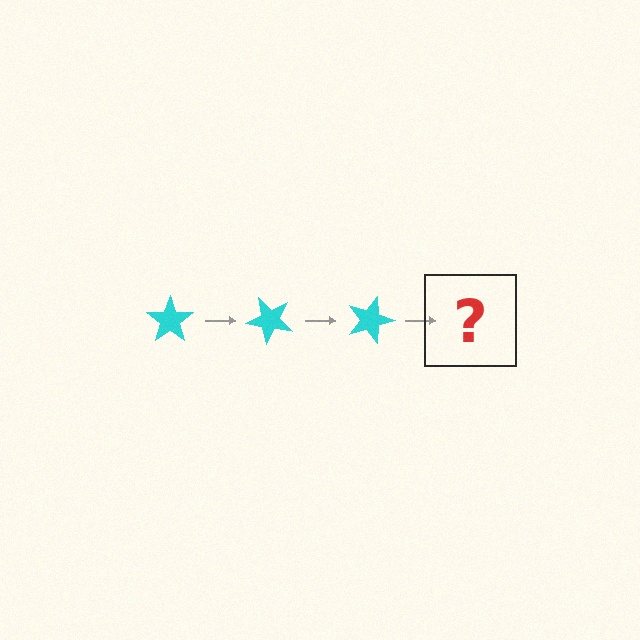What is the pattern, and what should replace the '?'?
The pattern is that the star rotates 45 degrees each step. The '?' should be a cyan star rotated 135 degrees.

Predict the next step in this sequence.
The next step is a cyan star rotated 135 degrees.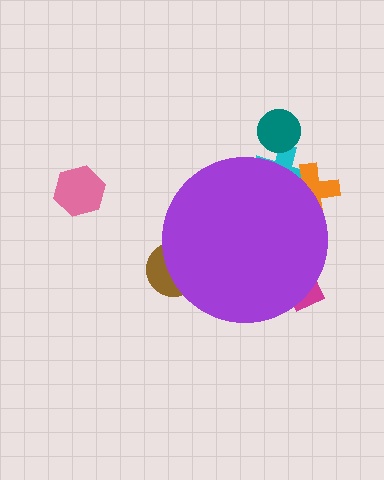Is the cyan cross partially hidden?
Yes, the cyan cross is partially hidden behind the purple circle.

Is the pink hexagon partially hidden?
No, the pink hexagon is fully visible.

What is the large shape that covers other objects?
A purple circle.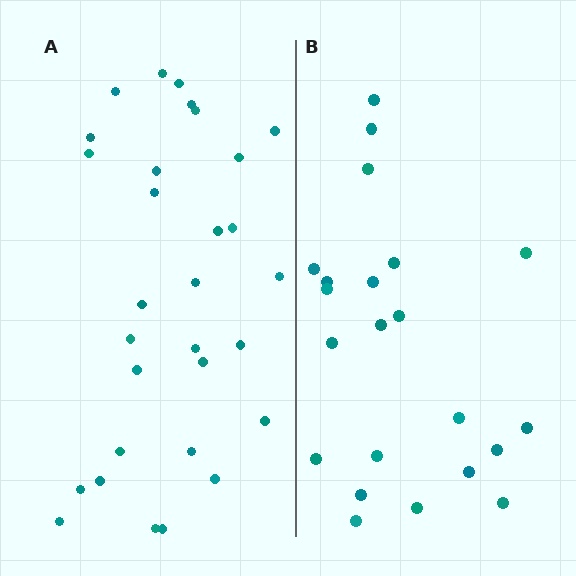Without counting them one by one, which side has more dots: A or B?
Region A (the left region) has more dots.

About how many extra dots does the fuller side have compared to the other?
Region A has roughly 8 or so more dots than region B.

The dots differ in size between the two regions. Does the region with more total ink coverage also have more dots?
No. Region B has more total ink coverage because its dots are larger, but region A actually contains more individual dots. Total area can be misleading — the number of items is what matters here.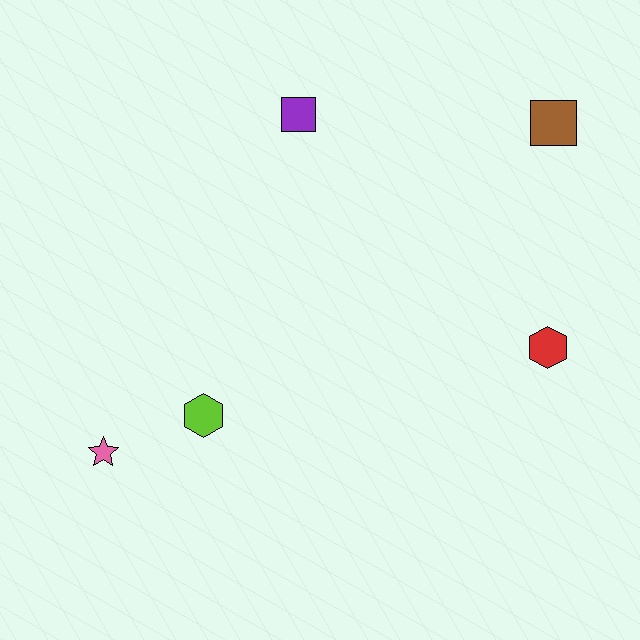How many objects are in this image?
There are 5 objects.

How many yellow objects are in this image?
There are no yellow objects.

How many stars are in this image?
There is 1 star.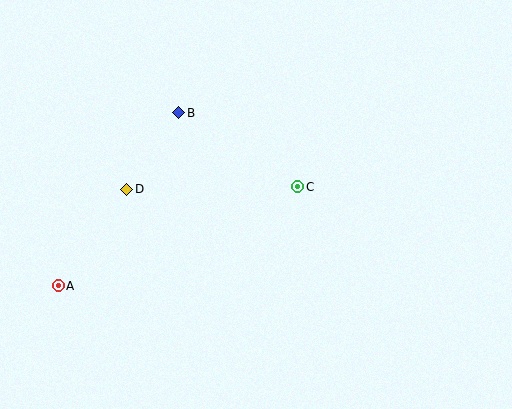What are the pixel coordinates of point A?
Point A is at (58, 286).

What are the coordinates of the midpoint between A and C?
The midpoint between A and C is at (178, 236).